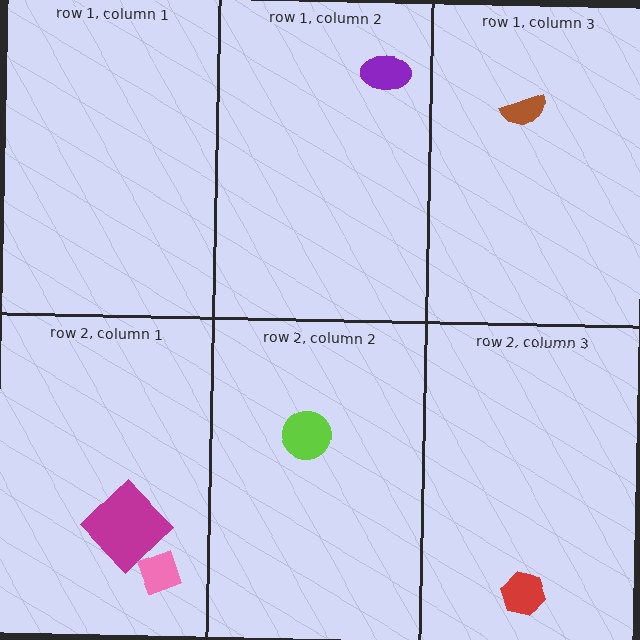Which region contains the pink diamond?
The row 2, column 1 region.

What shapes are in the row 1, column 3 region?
The brown semicircle.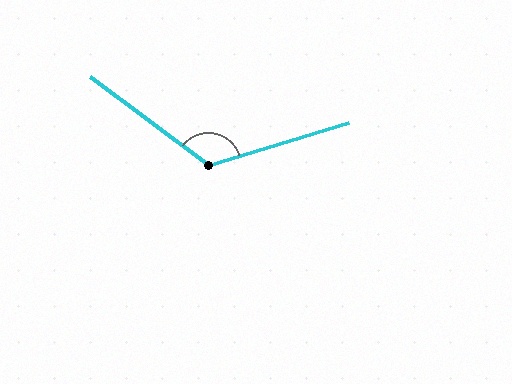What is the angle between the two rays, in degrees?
Approximately 126 degrees.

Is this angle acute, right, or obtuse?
It is obtuse.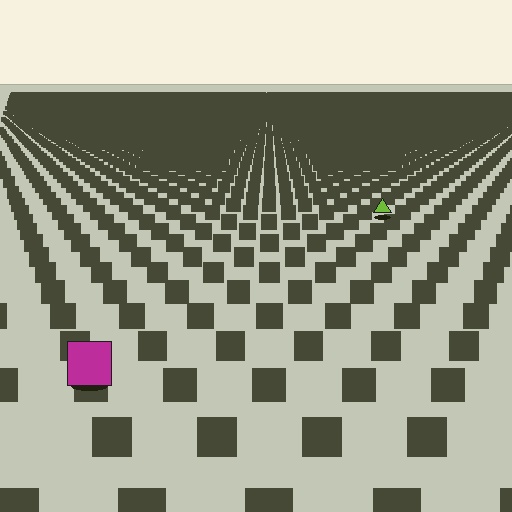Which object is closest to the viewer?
The magenta square is closest. The texture marks near it are larger and more spread out.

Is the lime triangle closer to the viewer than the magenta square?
No. The magenta square is closer — you can tell from the texture gradient: the ground texture is coarser near it.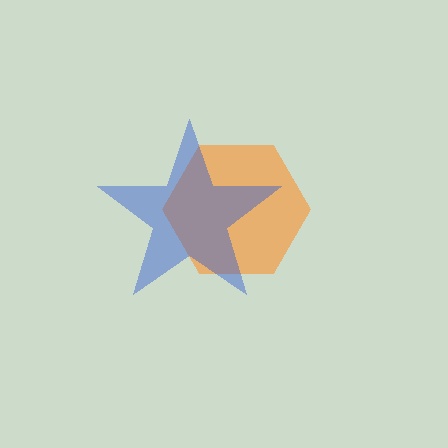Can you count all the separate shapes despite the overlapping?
Yes, there are 2 separate shapes.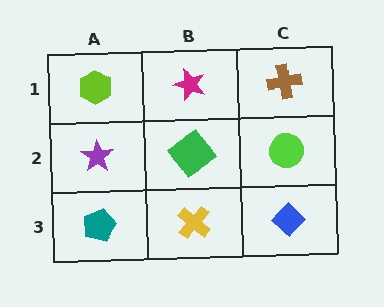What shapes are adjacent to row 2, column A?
A lime hexagon (row 1, column A), a teal pentagon (row 3, column A), a green diamond (row 2, column B).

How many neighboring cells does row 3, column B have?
3.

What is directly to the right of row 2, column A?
A green diamond.